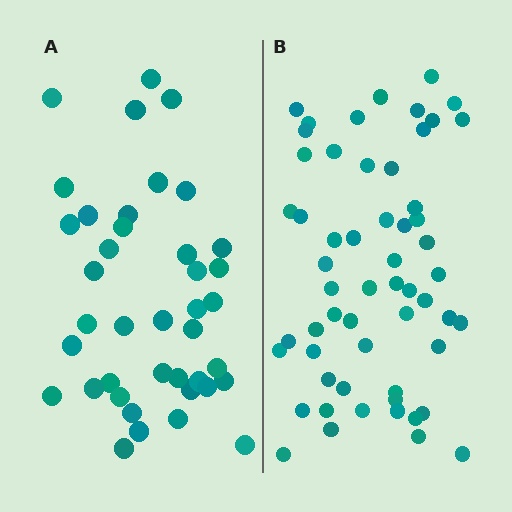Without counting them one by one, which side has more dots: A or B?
Region B (the right region) has more dots.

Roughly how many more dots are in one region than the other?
Region B has approximately 15 more dots than region A.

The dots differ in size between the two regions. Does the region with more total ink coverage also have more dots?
No. Region A has more total ink coverage because its dots are larger, but region B actually contains more individual dots. Total area can be misleading — the number of items is what matters here.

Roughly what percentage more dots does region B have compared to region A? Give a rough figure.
About 40% more.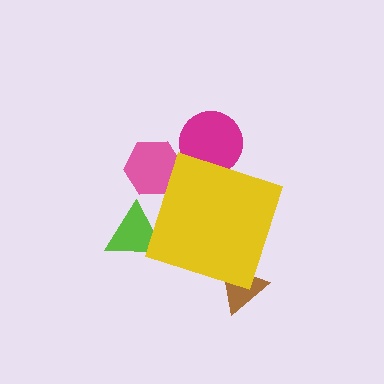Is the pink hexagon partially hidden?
Yes, the pink hexagon is partially hidden behind the yellow diamond.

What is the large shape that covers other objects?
A yellow diamond.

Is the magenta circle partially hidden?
Yes, the magenta circle is partially hidden behind the yellow diamond.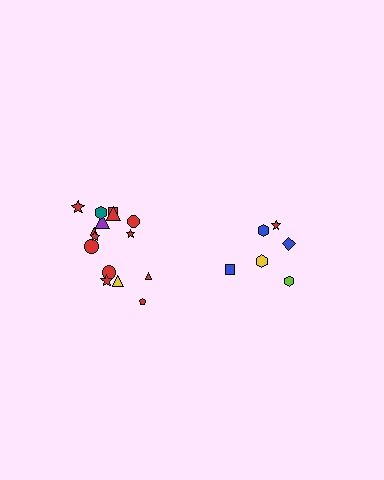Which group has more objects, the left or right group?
The left group.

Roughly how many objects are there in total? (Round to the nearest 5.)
Roughly 20 objects in total.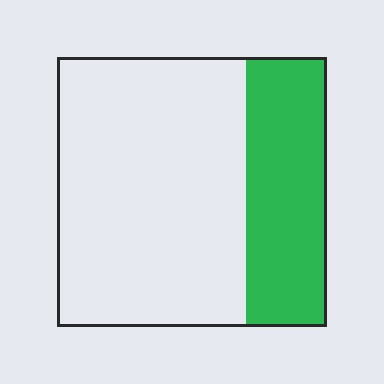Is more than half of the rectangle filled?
No.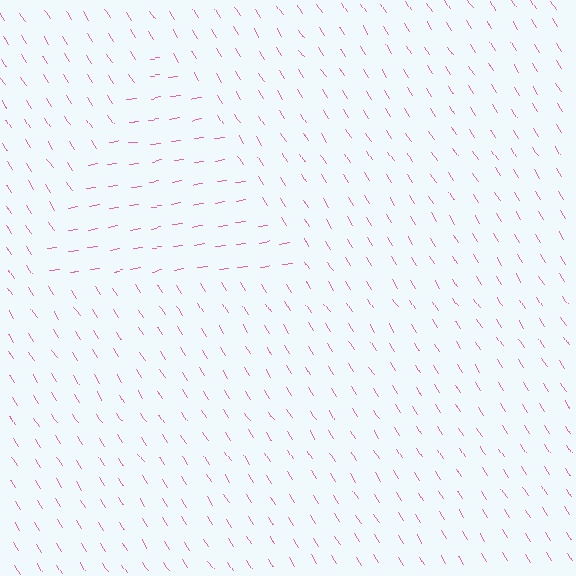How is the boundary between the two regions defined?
The boundary is defined purely by a change in line orientation (approximately 67 degrees difference). All lines are the same color and thickness.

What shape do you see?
I see a triangle.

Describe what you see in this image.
The image is filled with small pink line segments. A triangle region in the image has lines oriented differently from the surrounding lines, creating a visible texture boundary.